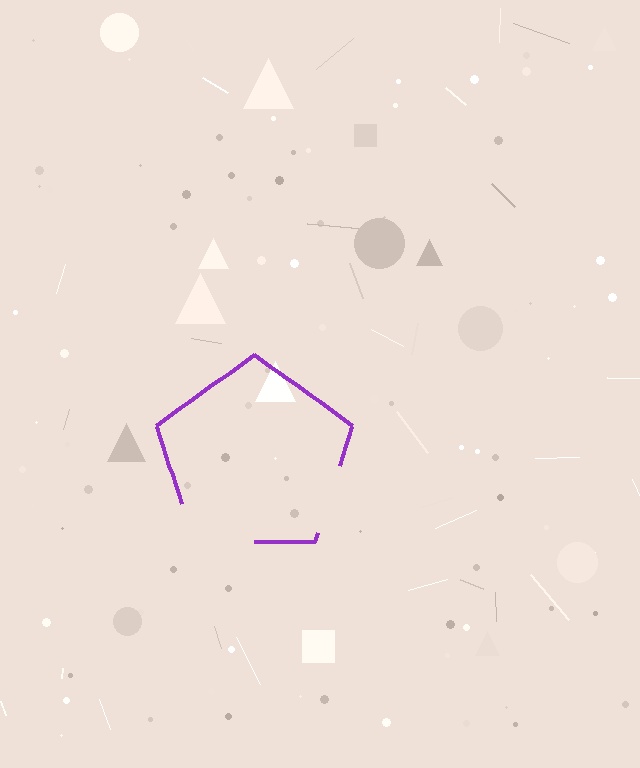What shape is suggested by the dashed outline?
The dashed outline suggests a pentagon.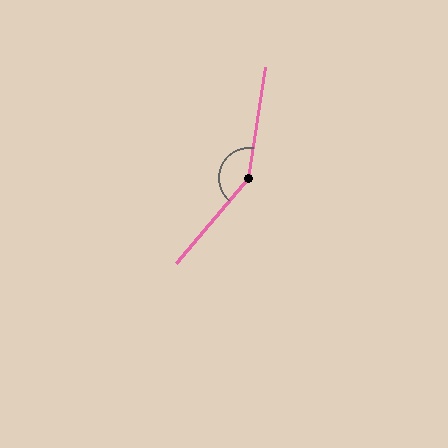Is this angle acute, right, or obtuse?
It is obtuse.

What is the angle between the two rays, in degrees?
Approximately 149 degrees.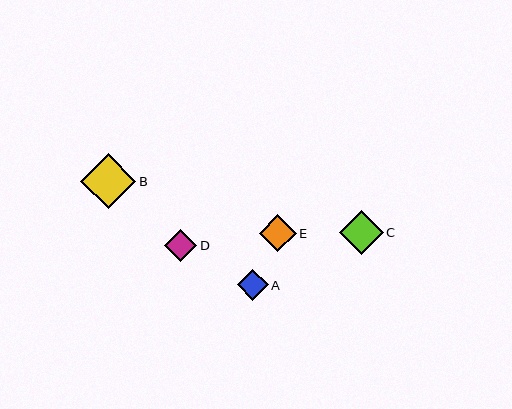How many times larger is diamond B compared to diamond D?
Diamond B is approximately 1.7 times the size of diamond D.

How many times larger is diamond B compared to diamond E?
Diamond B is approximately 1.5 times the size of diamond E.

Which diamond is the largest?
Diamond B is the largest with a size of approximately 55 pixels.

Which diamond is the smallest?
Diamond A is the smallest with a size of approximately 31 pixels.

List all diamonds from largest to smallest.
From largest to smallest: B, C, E, D, A.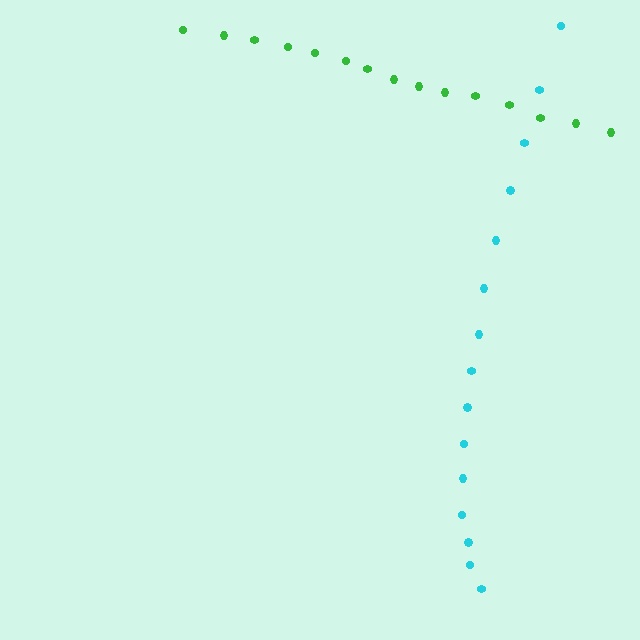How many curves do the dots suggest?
There are 2 distinct paths.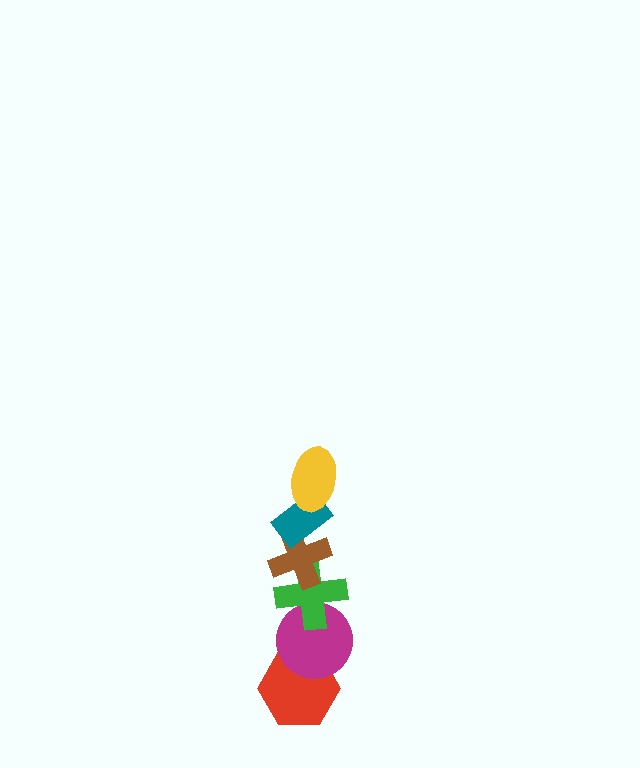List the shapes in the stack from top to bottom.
From top to bottom: the yellow ellipse, the teal rectangle, the brown cross, the green cross, the magenta circle, the red hexagon.